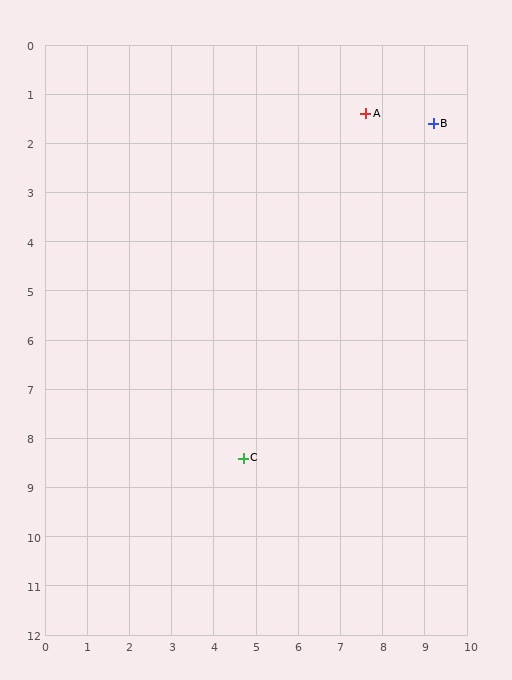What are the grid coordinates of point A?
Point A is at approximately (7.6, 1.4).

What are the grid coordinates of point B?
Point B is at approximately (9.2, 1.6).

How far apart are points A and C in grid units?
Points A and C are about 7.6 grid units apart.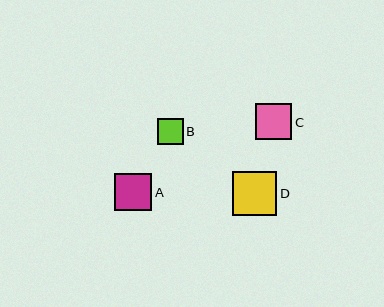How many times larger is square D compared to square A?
Square D is approximately 1.2 times the size of square A.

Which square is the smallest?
Square B is the smallest with a size of approximately 26 pixels.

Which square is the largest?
Square D is the largest with a size of approximately 44 pixels.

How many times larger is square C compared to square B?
Square C is approximately 1.4 times the size of square B.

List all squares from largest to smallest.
From largest to smallest: D, A, C, B.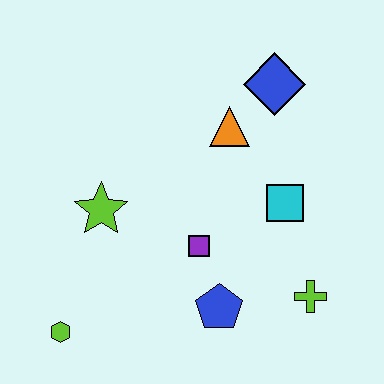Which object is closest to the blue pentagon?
The purple square is closest to the blue pentagon.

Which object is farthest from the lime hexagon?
The blue diamond is farthest from the lime hexagon.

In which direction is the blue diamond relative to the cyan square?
The blue diamond is above the cyan square.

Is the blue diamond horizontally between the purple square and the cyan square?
Yes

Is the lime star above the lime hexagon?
Yes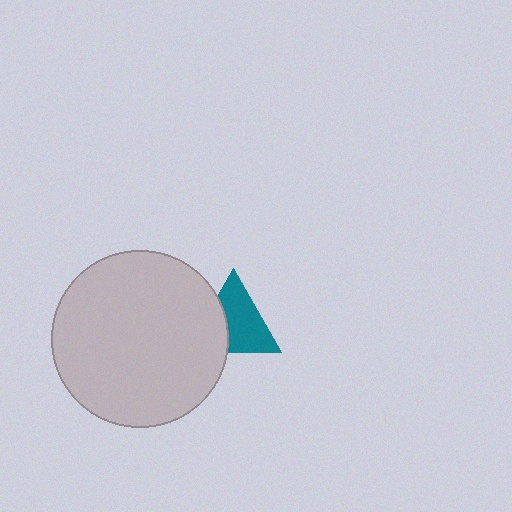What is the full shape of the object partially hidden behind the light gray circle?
The partially hidden object is a teal triangle.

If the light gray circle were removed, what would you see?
You would see the complete teal triangle.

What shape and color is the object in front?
The object in front is a light gray circle.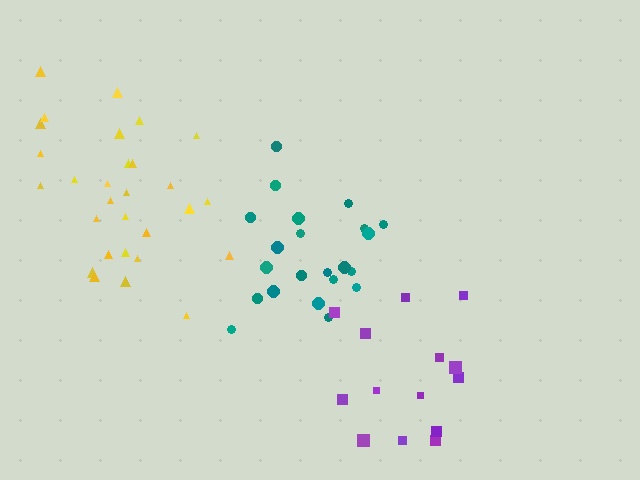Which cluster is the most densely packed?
Teal.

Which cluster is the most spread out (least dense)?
Purple.